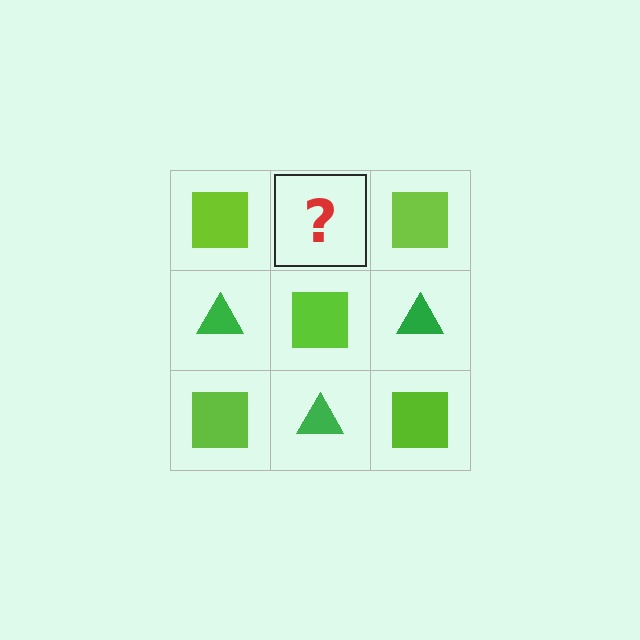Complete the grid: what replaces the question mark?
The question mark should be replaced with a green triangle.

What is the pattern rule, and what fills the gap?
The rule is that it alternates lime square and green triangle in a checkerboard pattern. The gap should be filled with a green triangle.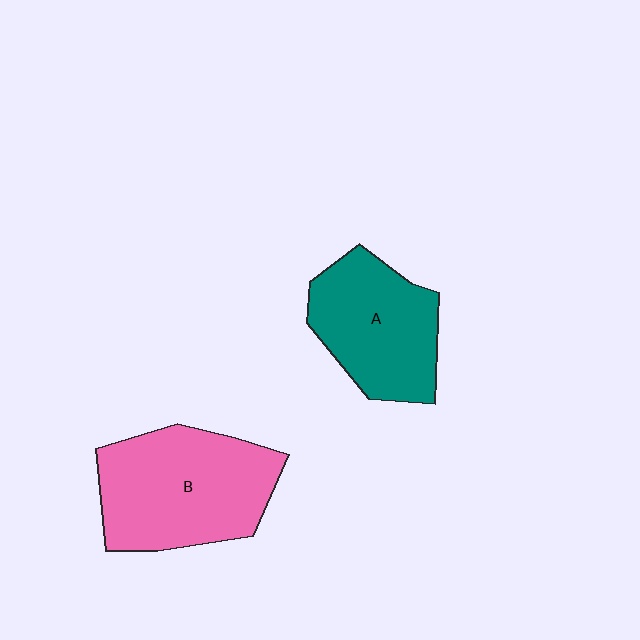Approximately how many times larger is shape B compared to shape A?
Approximately 1.3 times.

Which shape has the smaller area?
Shape A (teal).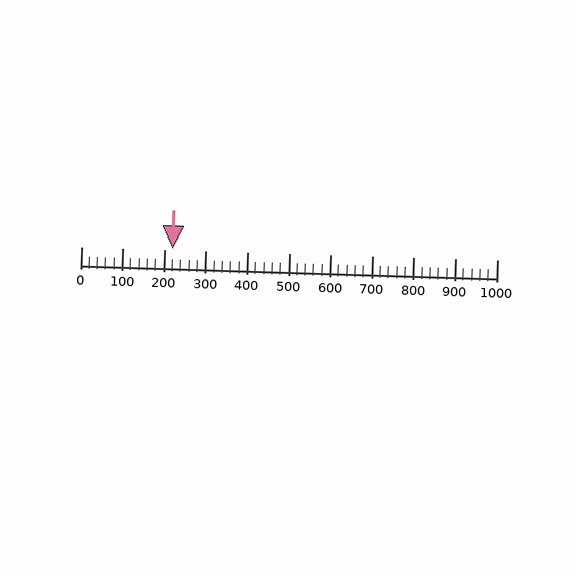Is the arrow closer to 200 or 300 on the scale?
The arrow is closer to 200.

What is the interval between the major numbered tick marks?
The major tick marks are spaced 100 units apart.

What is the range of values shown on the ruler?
The ruler shows values from 0 to 1000.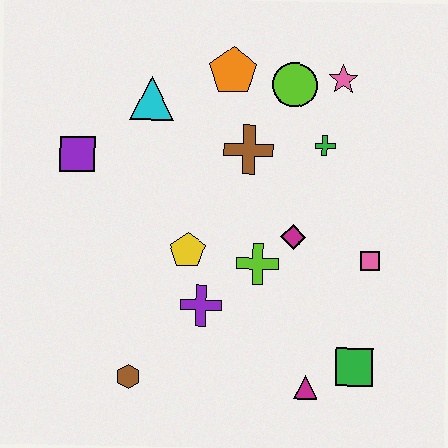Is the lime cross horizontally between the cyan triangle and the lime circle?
Yes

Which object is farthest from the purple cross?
The pink star is farthest from the purple cross.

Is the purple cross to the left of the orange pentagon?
Yes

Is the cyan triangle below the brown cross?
No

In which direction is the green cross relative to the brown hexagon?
The green cross is above the brown hexagon.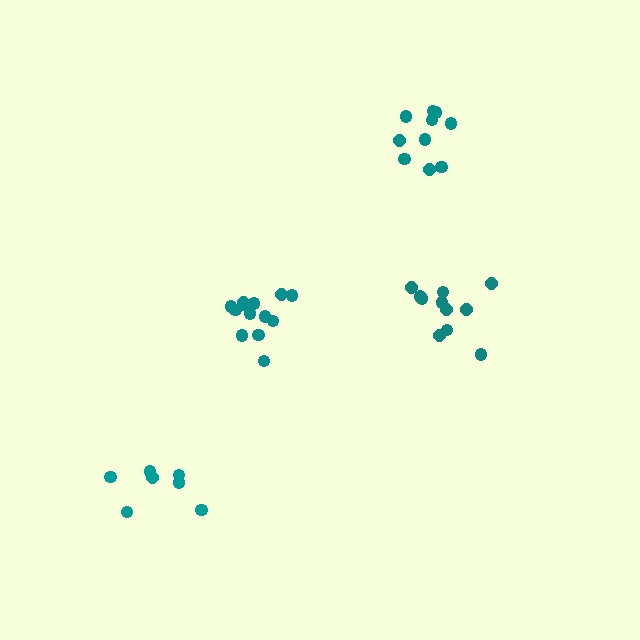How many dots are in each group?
Group 1: 13 dots, Group 2: 11 dots, Group 3: 10 dots, Group 4: 7 dots (41 total).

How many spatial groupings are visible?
There are 4 spatial groupings.